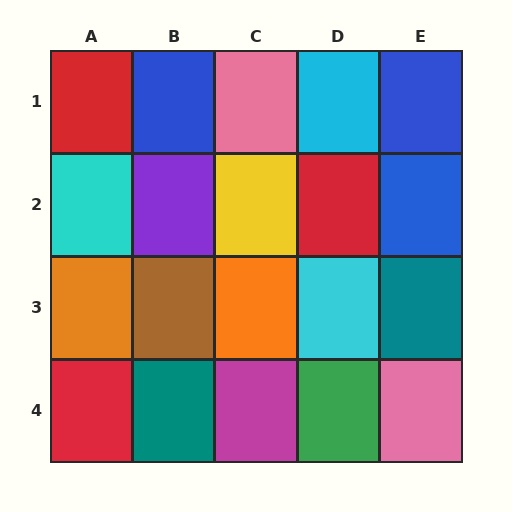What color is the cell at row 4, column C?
Magenta.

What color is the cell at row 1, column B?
Blue.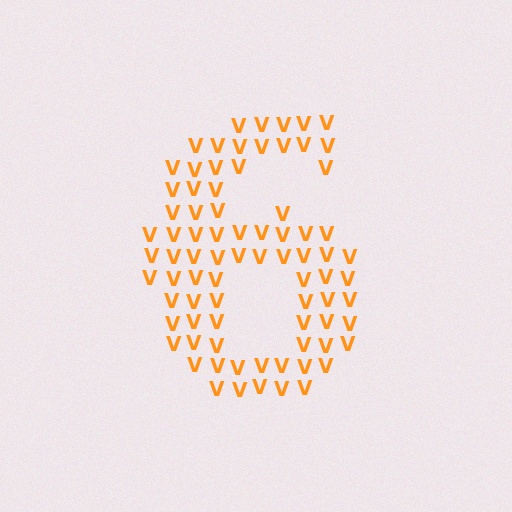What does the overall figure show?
The overall figure shows the digit 6.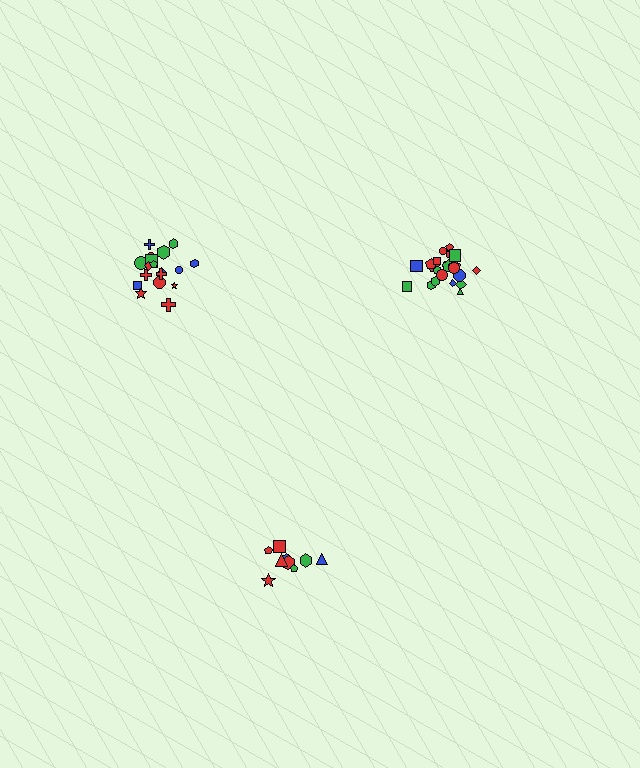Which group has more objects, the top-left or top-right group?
The top-right group.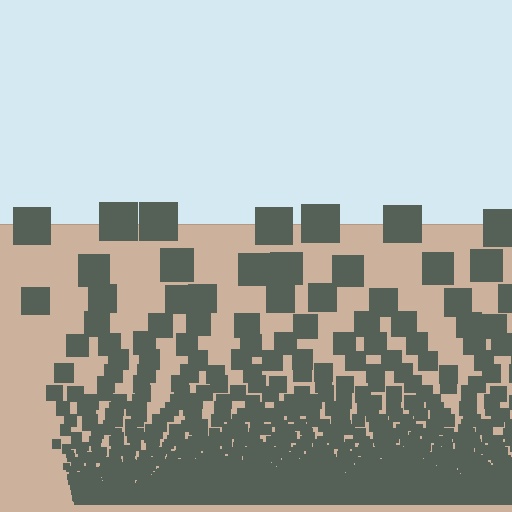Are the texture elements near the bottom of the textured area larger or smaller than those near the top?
Smaller. The gradient is inverted — elements near the bottom are smaller and denser.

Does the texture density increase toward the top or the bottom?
Density increases toward the bottom.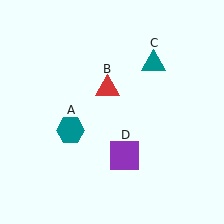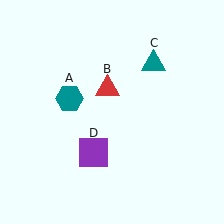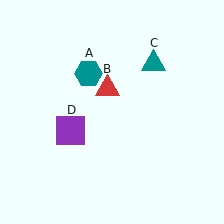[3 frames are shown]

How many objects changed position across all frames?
2 objects changed position: teal hexagon (object A), purple square (object D).